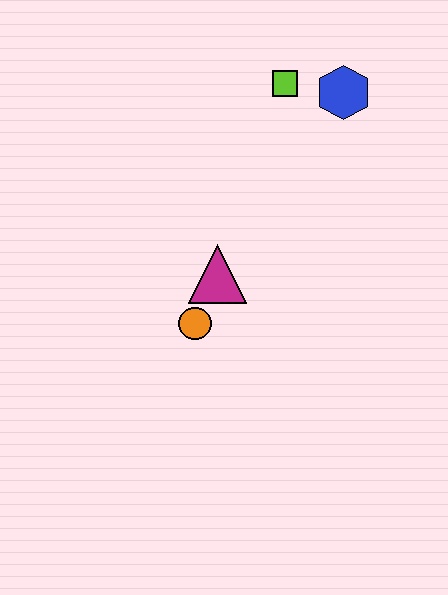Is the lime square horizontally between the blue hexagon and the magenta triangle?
Yes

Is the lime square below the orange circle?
No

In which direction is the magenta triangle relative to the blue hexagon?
The magenta triangle is below the blue hexagon.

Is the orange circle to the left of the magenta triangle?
Yes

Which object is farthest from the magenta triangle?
The blue hexagon is farthest from the magenta triangle.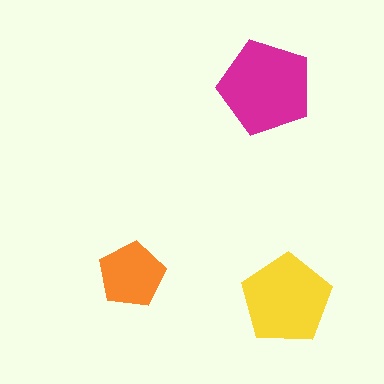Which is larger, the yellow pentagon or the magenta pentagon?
The magenta one.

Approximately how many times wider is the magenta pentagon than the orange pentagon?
About 1.5 times wider.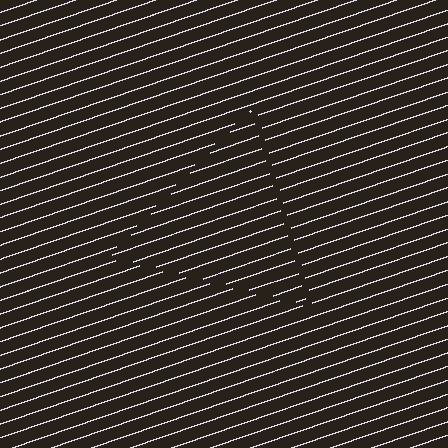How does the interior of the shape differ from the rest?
The interior of the shape contains the same grating, shifted by half a period — the contour is defined by the phase discontinuity where line-ends from the inner and outer gratings abut.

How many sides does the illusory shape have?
3 sides — the line-ends trace a triangle.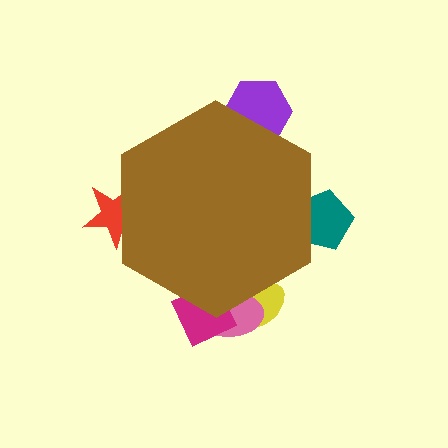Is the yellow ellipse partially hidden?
Yes, the yellow ellipse is partially hidden behind the brown hexagon.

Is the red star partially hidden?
Yes, the red star is partially hidden behind the brown hexagon.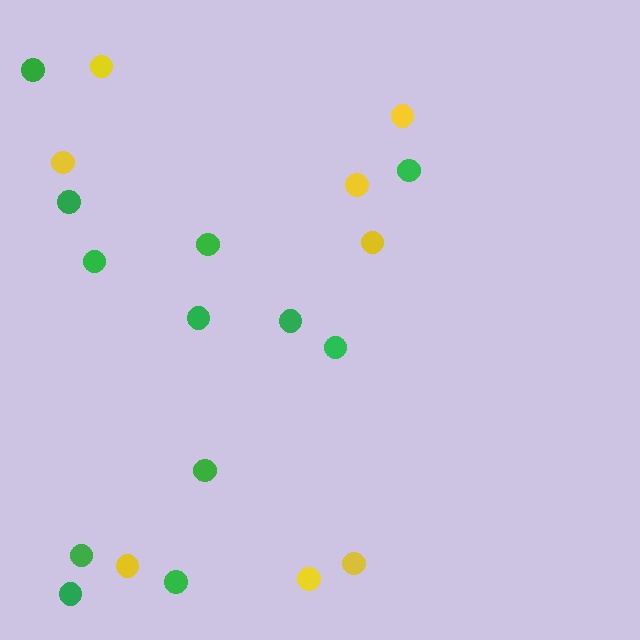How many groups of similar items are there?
There are 2 groups: one group of yellow circles (8) and one group of green circles (12).